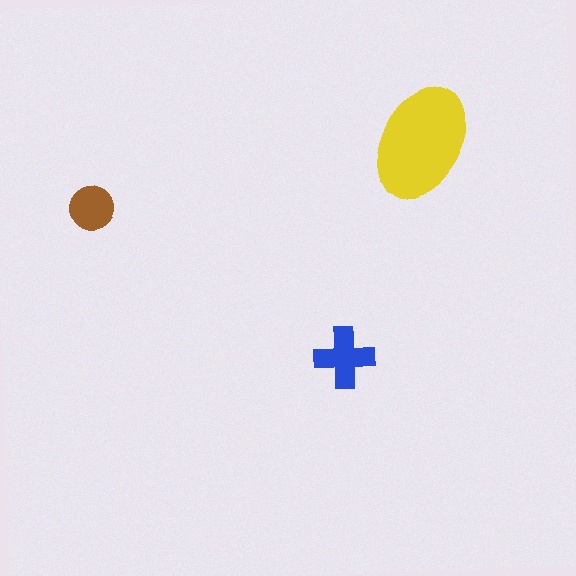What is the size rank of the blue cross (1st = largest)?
2nd.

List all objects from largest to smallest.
The yellow ellipse, the blue cross, the brown circle.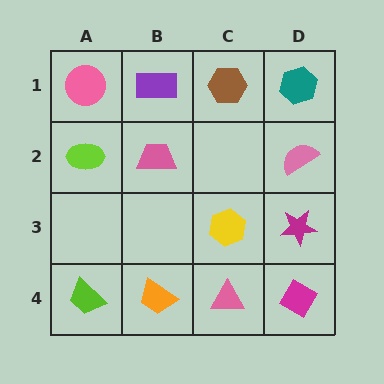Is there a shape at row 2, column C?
No, that cell is empty.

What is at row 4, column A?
A lime trapezoid.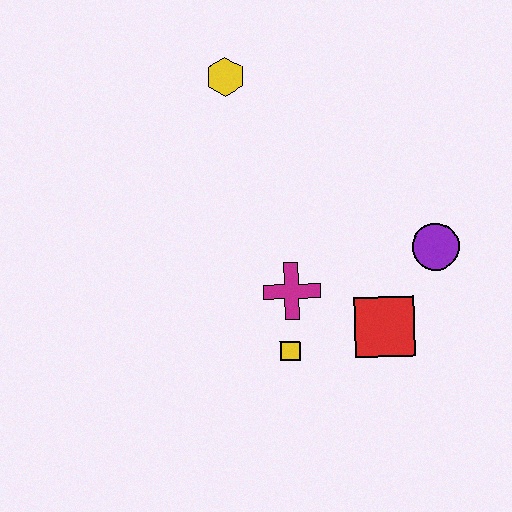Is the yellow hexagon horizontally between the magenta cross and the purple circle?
No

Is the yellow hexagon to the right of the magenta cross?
No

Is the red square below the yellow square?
No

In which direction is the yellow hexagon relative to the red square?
The yellow hexagon is above the red square.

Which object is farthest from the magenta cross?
The yellow hexagon is farthest from the magenta cross.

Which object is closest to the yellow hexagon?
The magenta cross is closest to the yellow hexagon.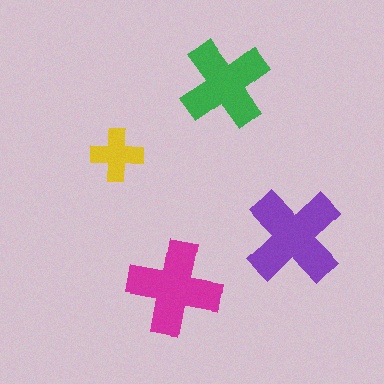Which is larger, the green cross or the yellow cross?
The green one.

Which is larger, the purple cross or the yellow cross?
The purple one.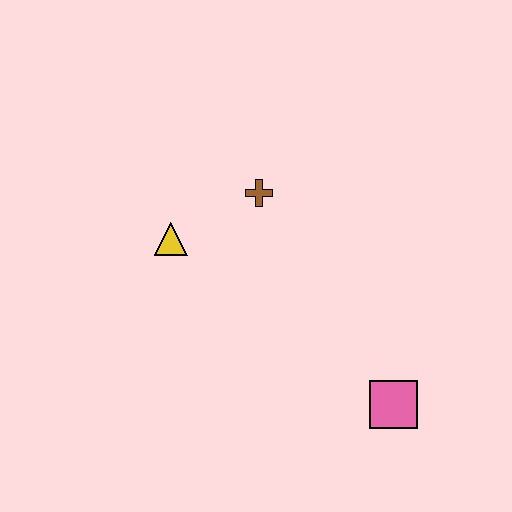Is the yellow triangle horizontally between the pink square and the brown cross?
No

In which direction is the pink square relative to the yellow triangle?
The pink square is to the right of the yellow triangle.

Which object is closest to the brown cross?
The yellow triangle is closest to the brown cross.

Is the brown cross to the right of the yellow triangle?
Yes